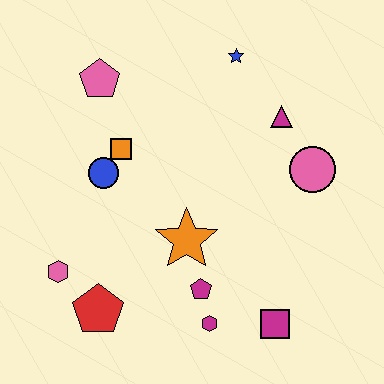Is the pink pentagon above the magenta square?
Yes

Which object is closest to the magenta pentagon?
The magenta hexagon is closest to the magenta pentagon.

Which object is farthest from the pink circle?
The pink hexagon is farthest from the pink circle.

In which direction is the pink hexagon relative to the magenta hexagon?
The pink hexagon is to the left of the magenta hexagon.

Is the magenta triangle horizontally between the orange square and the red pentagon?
No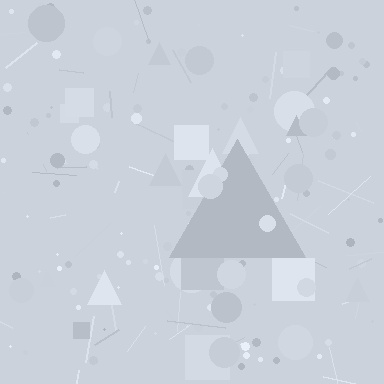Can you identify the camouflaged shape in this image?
The camouflaged shape is a triangle.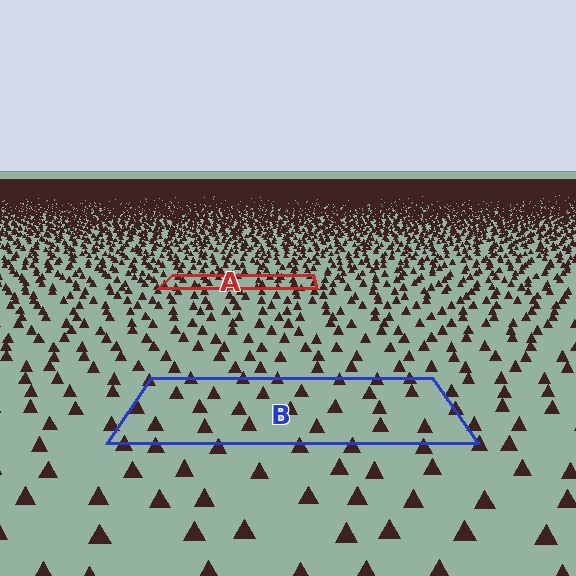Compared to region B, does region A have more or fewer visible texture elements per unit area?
Region A has more texture elements per unit area — they are packed more densely because it is farther away.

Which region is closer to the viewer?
Region B is closer. The texture elements there are larger and more spread out.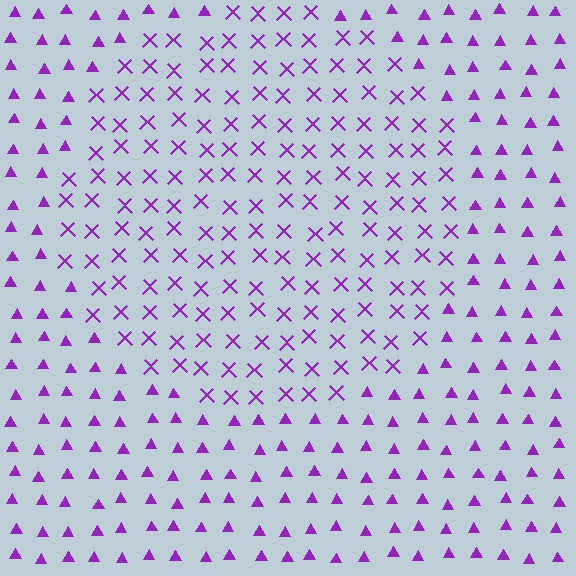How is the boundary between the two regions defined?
The boundary is defined by a change in element shape: X marks inside vs. triangles outside. All elements share the same color and spacing.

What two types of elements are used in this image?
The image uses X marks inside the circle region and triangles outside it.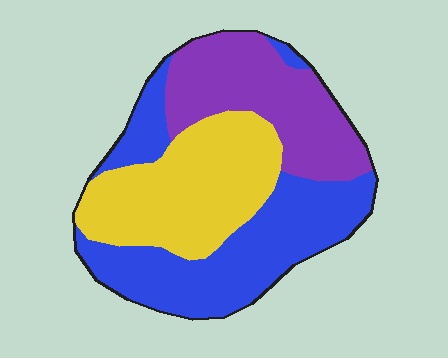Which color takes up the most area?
Blue, at roughly 40%.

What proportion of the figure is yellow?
Yellow takes up about one third (1/3) of the figure.